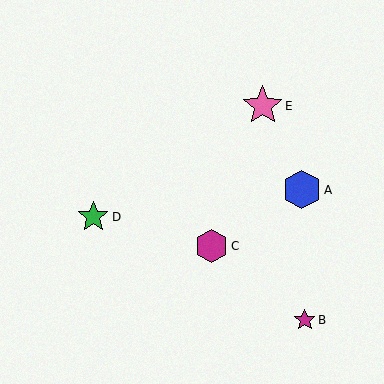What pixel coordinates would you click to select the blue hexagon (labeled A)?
Click at (302, 190) to select the blue hexagon A.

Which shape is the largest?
The pink star (labeled E) is the largest.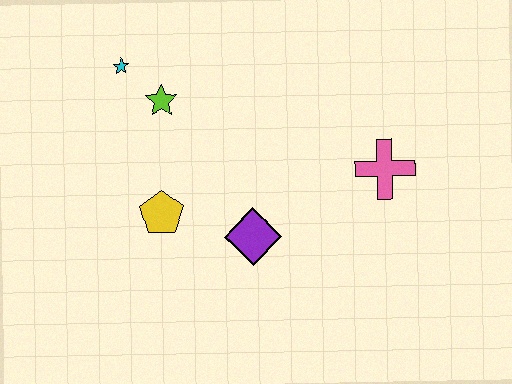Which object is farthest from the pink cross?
The cyan star is farthest from the pink cross.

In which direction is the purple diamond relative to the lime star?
The purple diamond is below the lime star.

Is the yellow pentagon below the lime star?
Yes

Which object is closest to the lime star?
The cyan star is closest to the lime star.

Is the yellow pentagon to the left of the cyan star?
No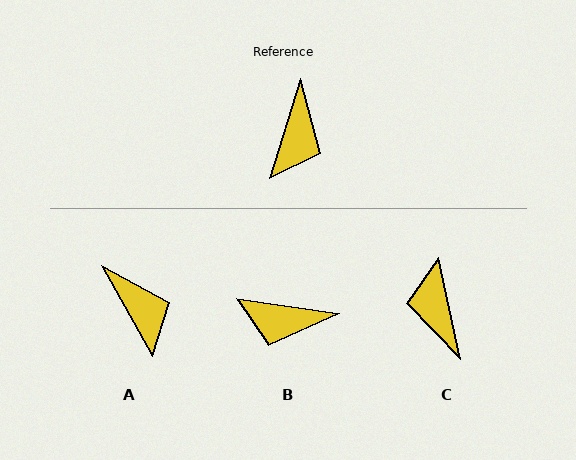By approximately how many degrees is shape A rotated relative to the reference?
Approximately 46 degrees counter-clockwise.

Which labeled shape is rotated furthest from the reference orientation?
C, about 151 degrees away.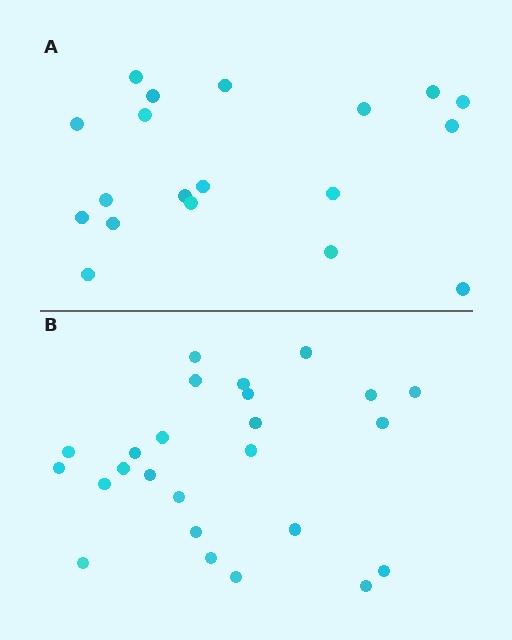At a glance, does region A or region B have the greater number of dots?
Region B (the bottom region) has more dots.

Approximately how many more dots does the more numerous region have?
Region B has about 6 more dots than region A.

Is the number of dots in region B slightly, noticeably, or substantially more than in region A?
Region B has noticeably more, but not dramatically so. The ratio is roughly 1.3 to 1.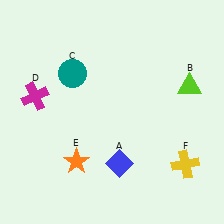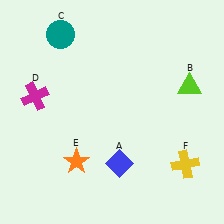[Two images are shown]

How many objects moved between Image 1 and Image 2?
1 object moved between the two images.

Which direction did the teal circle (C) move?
The teal circle (C) moved up.